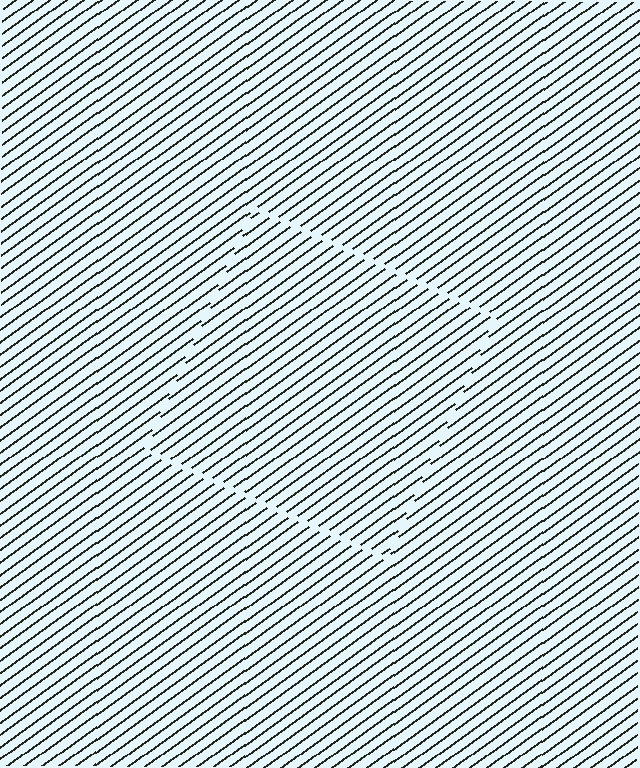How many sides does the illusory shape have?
4 sides — the line-ends trace a square.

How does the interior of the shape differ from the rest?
The interior of the shape contains the same grating, shifted by half a period — the contour is defined by the phase discontinuity where line-ends from the inner and outer gratings abut.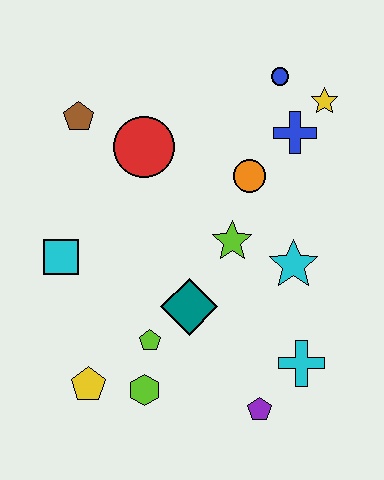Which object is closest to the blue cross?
The yellow star is closest to the blue cross.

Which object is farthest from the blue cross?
The yellow pentagon is farthest from the blue cross.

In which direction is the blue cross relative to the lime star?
The blue cross is above the lime star.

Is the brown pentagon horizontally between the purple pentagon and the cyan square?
Yes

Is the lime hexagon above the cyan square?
No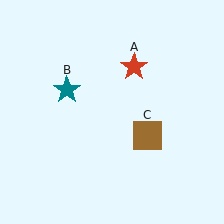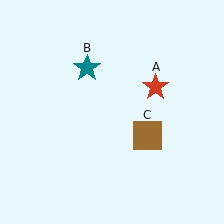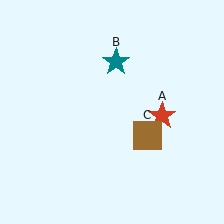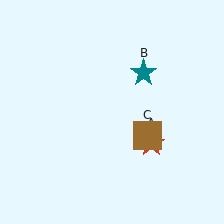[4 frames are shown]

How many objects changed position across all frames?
2 objects changed position: red star (object A), teal star (object B).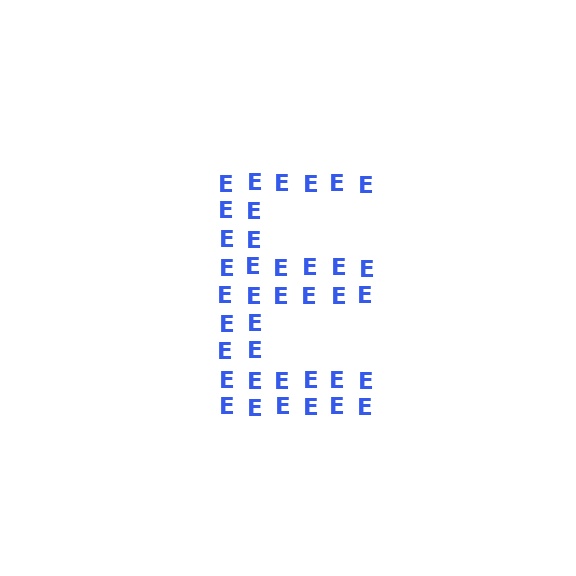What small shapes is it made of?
It is made of small letter E's.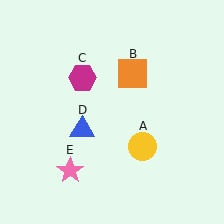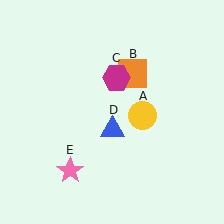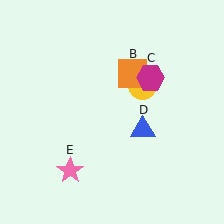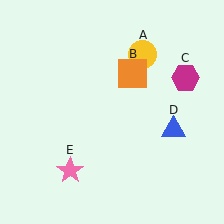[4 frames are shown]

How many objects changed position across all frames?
3 objects changed position: yellow circle (object A), magenta hexagon (object C), blue triangle (object D).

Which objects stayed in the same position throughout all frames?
Orange square (object B) and pink star (object E) remained stationary.